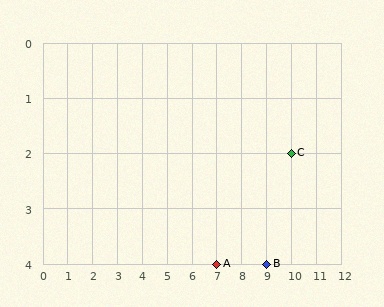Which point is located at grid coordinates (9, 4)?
Point B is at (9, 4).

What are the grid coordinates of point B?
Point B is at grid coordinates (9, 4).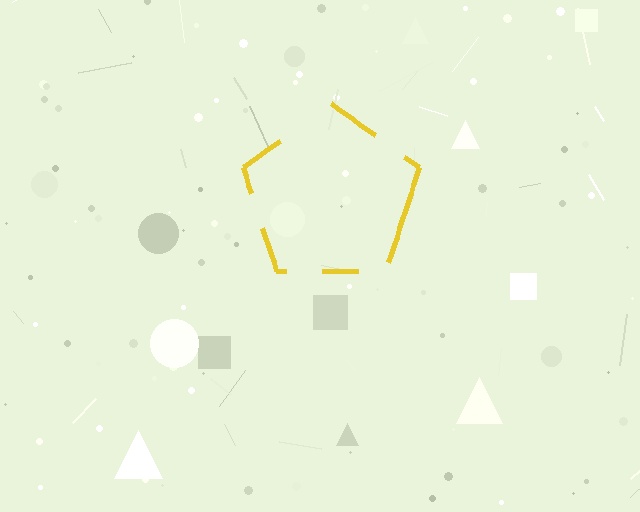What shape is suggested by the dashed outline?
The dashed outline suggests a pentagon.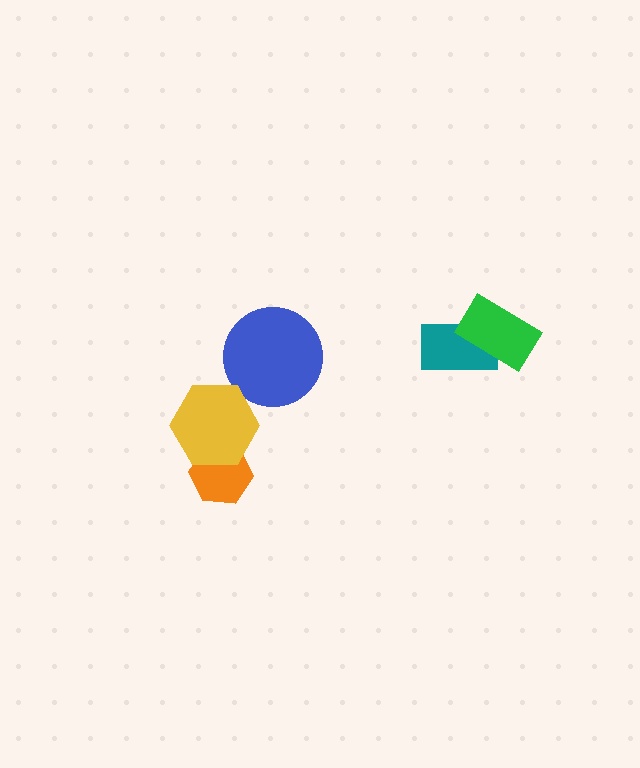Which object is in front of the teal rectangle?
The green rectangle is in front of the teal rectangle.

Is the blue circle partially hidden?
No, no other shape covers it.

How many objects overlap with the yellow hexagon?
1 object overlaps with the yellow hexagon.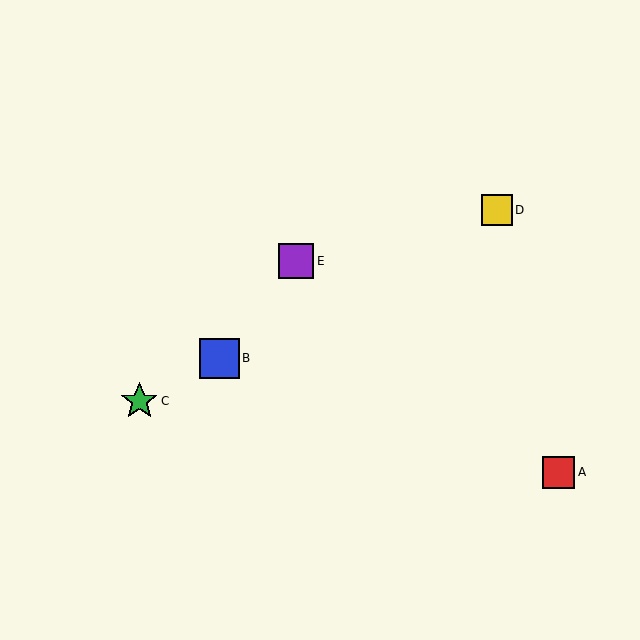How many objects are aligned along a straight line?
3 objects (B, C, D) are aligned along a straight line.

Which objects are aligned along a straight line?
Objects B, C, D are aligned along a straight line.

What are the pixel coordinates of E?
Object E is at (296, 261).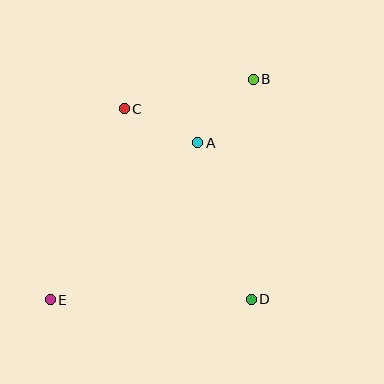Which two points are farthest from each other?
Points B and E are farthest from each other.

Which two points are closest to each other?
Points A and C are closest to each other.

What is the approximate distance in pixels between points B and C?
The distance between B and C is approximately 132 pixels.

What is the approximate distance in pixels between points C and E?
The distance between C and E is approximately 205 pixels.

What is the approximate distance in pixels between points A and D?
The distance between A and D is approximately 165 pixels.